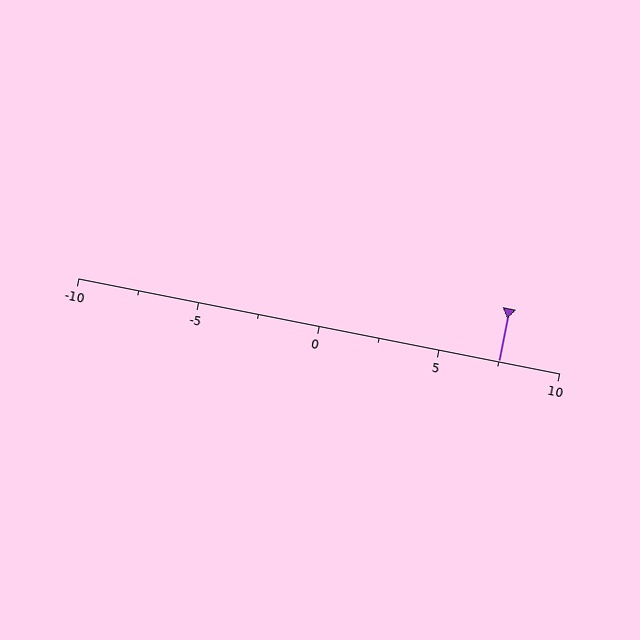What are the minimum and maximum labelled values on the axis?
The axis runs from -10 to 10.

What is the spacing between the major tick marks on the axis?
The major ticks are spaced 5 apart.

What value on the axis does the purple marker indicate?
The marker indicates approximately 7.5.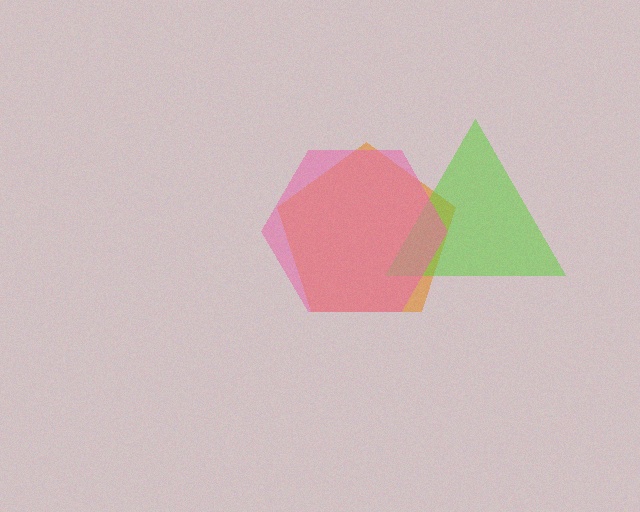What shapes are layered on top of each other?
The layered shapes are: an orange pentagon, a lime triangle, a pink hexagon.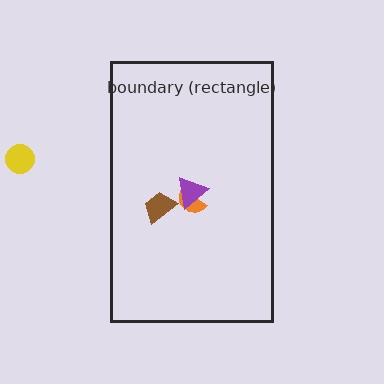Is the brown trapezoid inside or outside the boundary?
Inside.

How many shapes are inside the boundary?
3 inside, 1 outside.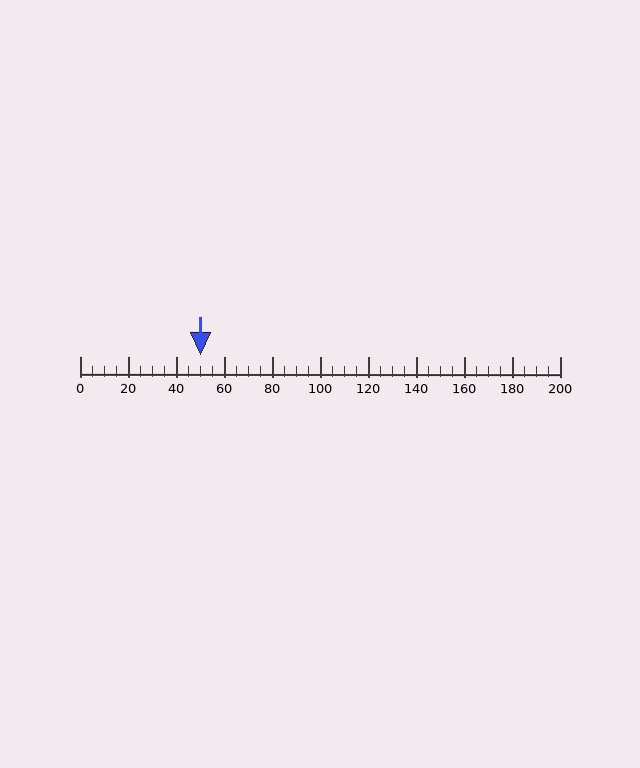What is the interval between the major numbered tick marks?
The major tick marks are spaced 20 units apart.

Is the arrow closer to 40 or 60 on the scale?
The arrow is closer to 60.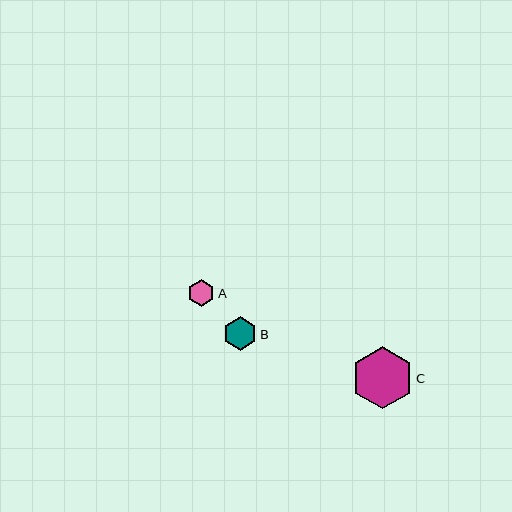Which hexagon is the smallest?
Hexagon A is the smallest with a size of approximately 27 pixels.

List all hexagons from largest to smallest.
From largest to smallest: C, B, A.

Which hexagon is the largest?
Hexagon C is the largest with a size of approximately 62 pixels.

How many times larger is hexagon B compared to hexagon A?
Hexagon B is approximately 1.3 times the size of hexagon A.